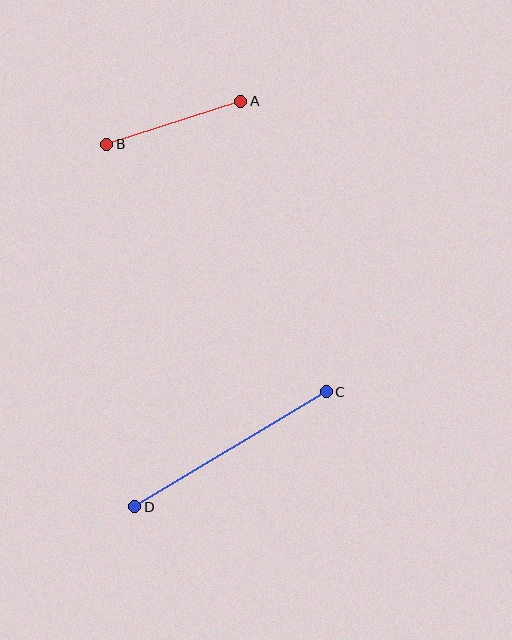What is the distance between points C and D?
The distance is approximately 223 pixels.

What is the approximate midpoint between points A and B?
The midpoint is at approximately (174, 123) pixels.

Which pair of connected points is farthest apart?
Points C and D are farthest apart.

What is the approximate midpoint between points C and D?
The midpoint is at approximately (230, 449) pixels.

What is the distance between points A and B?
The distance is approximately 141 pixels.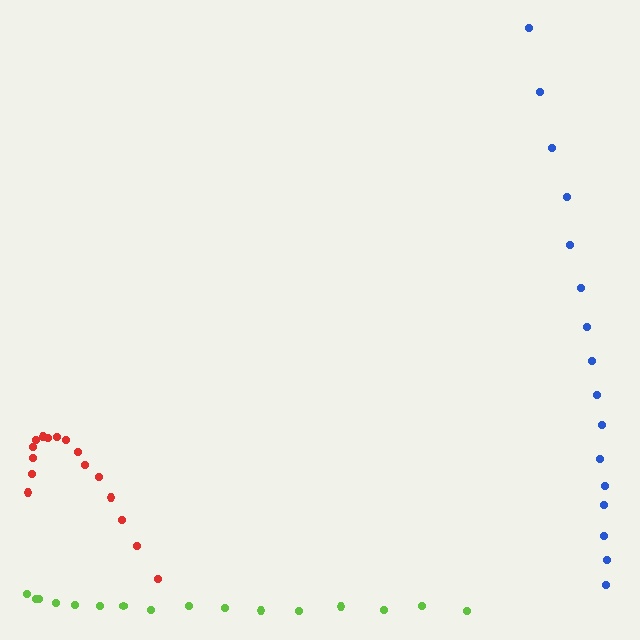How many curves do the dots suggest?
There are 3 distinct paths.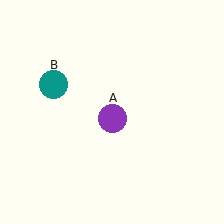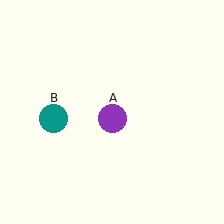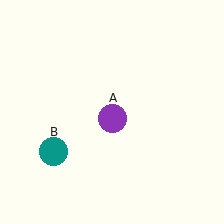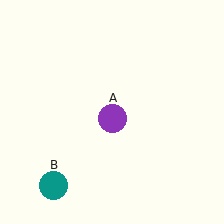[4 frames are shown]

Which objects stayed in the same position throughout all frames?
Purple circle (object A) remained stationary.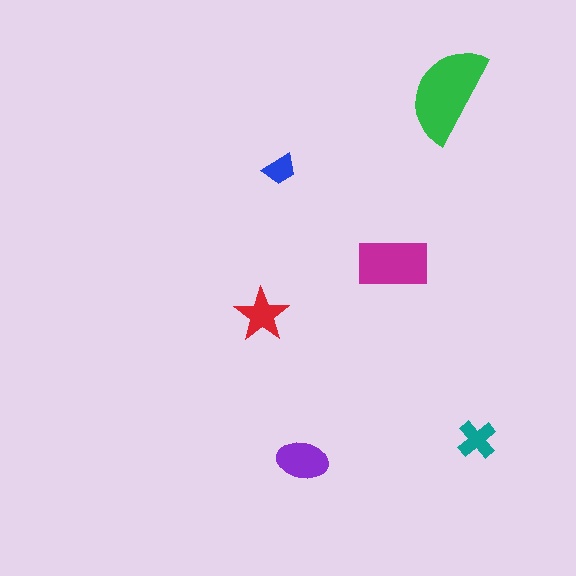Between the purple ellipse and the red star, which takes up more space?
The purple ellipse.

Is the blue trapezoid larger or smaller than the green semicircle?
Smaller.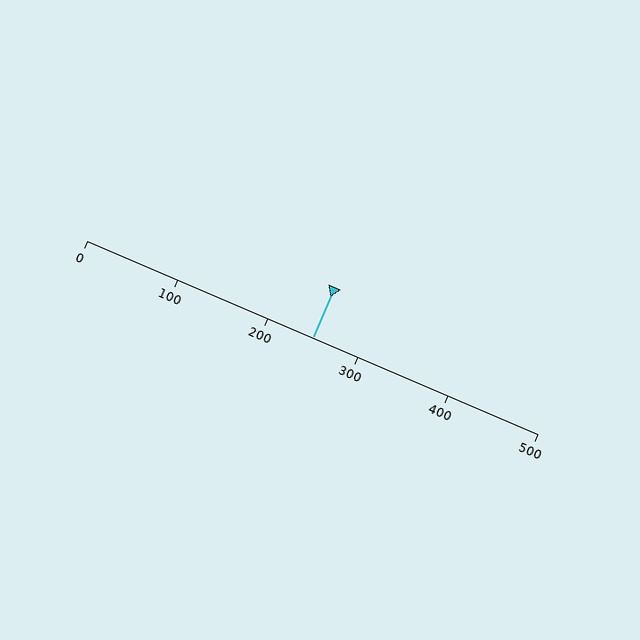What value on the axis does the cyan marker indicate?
The marker indicates approximately 250.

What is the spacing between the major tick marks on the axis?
The major ticks are spaced 100 apart.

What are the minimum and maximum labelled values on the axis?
The axis runs from 0 to 500.